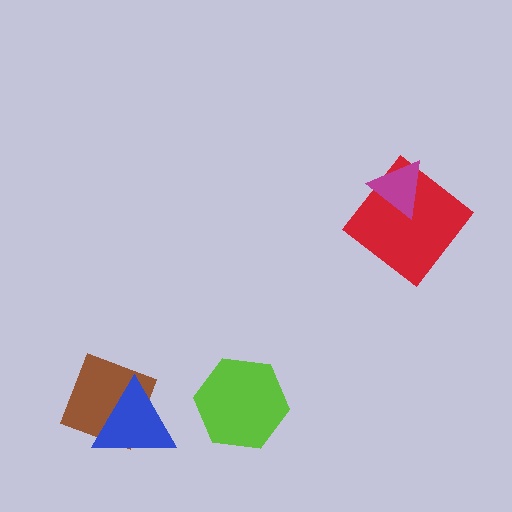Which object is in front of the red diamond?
The magenta triangle is in front of the red diamond.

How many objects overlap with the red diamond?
1 object overlaps with the red diamond.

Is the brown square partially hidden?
Yes, it is partially covered by another shape.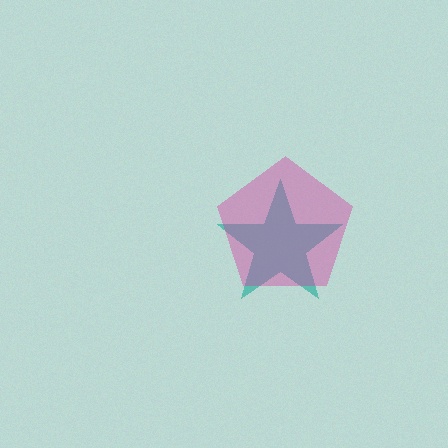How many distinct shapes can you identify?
There are 2 distinct shapes: a teal star, a magenta pentagon.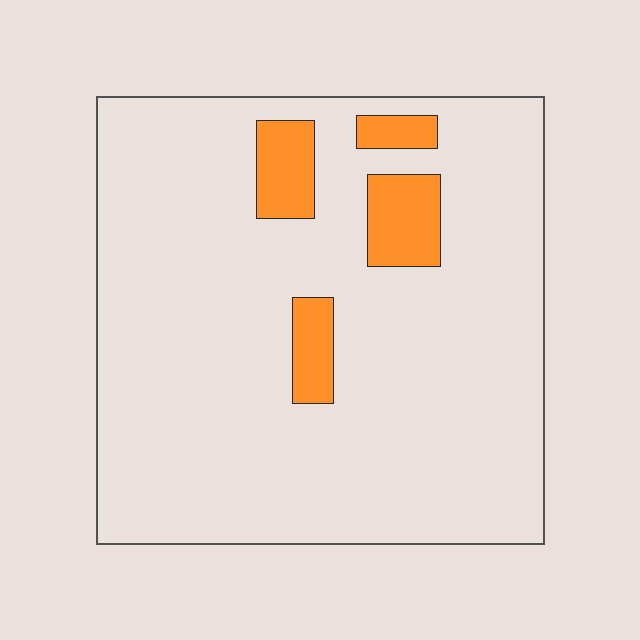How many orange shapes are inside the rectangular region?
4.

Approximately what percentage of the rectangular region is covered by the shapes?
Approximately 10%.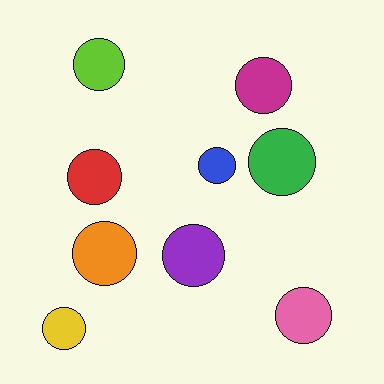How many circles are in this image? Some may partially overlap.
There are 9 circles.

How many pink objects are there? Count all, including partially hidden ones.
There is 1 pink object.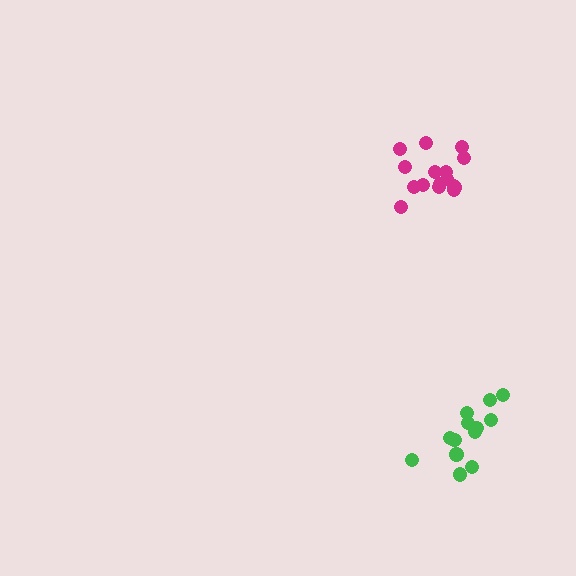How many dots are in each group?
Group 1: 14 dots, Group 2: 16 dots (30 total).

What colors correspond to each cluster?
The clusters are colored: green, magenta.